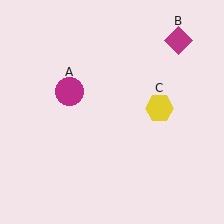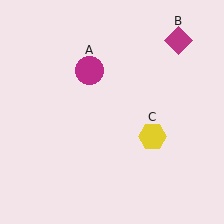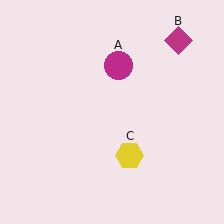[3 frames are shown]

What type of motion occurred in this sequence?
The magenta circle (object A), yellow hexagon (object C) rotated clockwise around the center of the scene.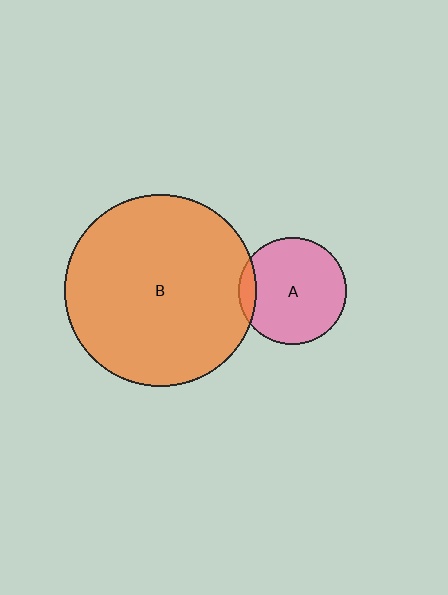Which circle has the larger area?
Circle B (orange).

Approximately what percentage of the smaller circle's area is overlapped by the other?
Approximately 10%.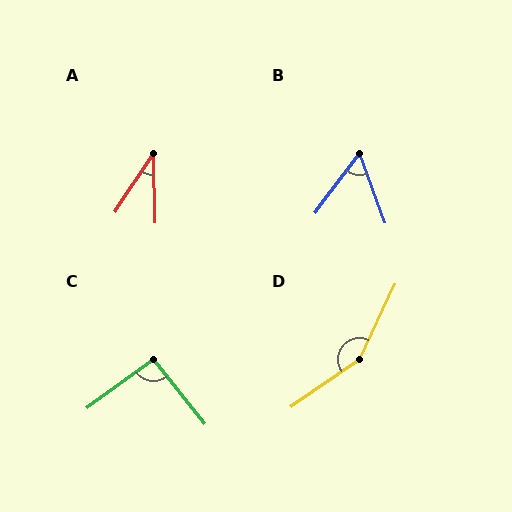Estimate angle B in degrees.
Approximately 57 degrees.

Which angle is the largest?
D, at approximately 149 degrees.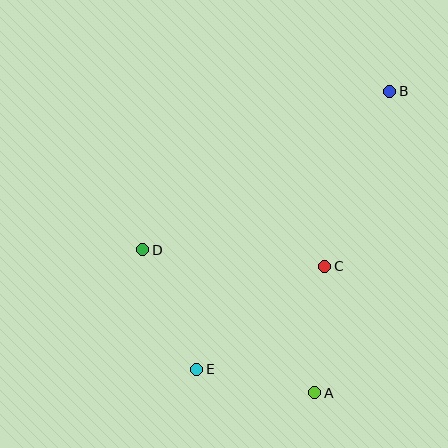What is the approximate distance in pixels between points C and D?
The distance between C and D is approximately 183 pixels.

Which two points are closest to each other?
Points A and E are closest to each other.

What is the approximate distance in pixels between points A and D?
The distance between A and D is approximately 224 pixels.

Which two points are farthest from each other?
Points B and E are farthest from each other.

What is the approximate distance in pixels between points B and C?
The distance between B and C is approximately 186 pixels.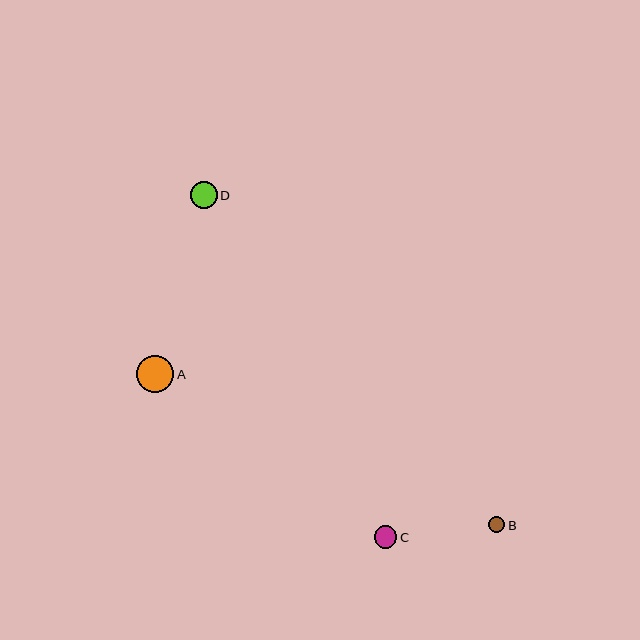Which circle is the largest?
Circle A is the largest with a size of approximately 37 pixels.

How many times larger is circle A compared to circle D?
Circle A is approximately 1.4 times the size of circle D.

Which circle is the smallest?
Circle B is the smallest with a size of approximately 16 pixels.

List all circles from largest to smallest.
From largest to smallest: A, D, C, B.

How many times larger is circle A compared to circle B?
Circle A is approximately 2.4 times the size of circle B.